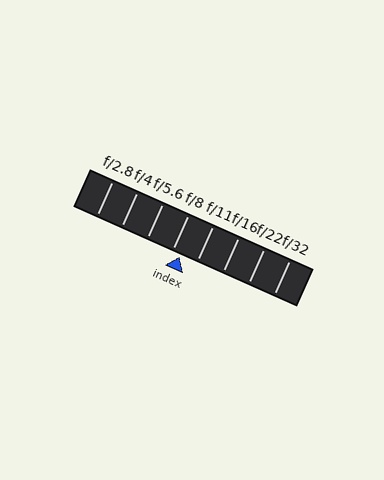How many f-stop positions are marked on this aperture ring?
There are 8 f-stop positions marked.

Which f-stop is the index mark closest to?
The index mark is closest to f/8.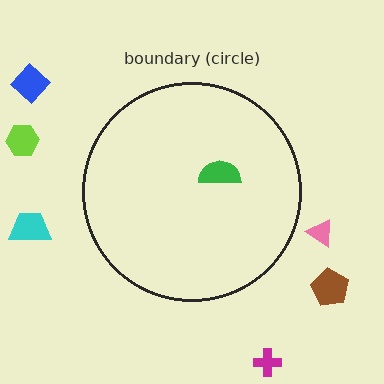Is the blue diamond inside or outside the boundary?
Outside.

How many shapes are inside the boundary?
1 inside, 6 outside.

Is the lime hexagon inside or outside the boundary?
Outside.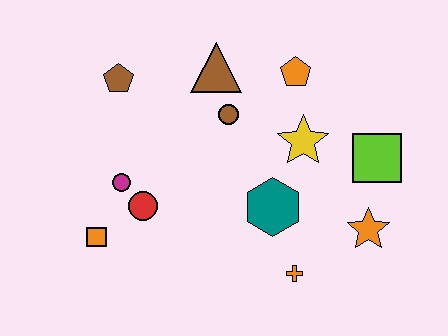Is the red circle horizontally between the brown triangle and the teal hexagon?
No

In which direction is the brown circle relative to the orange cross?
The brown circle is above the orange cross.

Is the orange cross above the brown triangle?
No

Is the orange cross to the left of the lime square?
Yes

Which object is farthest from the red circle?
The lime square is farthest from the red circle.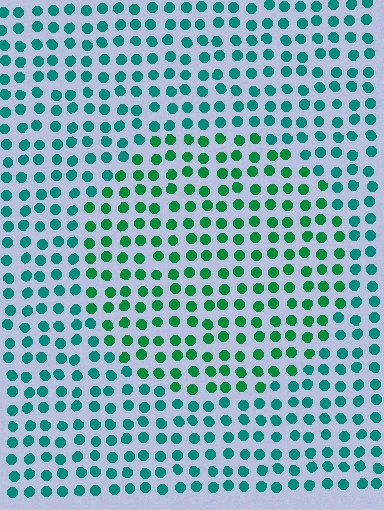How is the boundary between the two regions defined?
The boundary is defined purely by a slight shift in hue (about 30 degrees). Spacing, size, and orientation are identical on both sides.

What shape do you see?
I see a circle.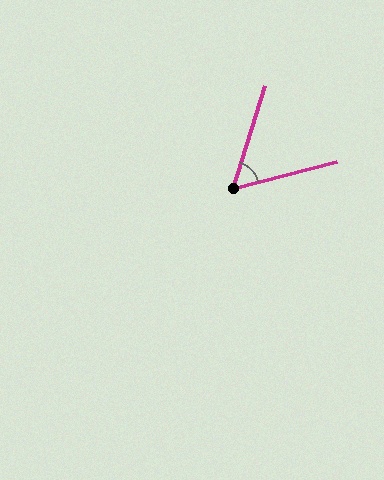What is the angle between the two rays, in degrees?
Approximately 58 degrees.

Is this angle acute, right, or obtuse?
It is acute.